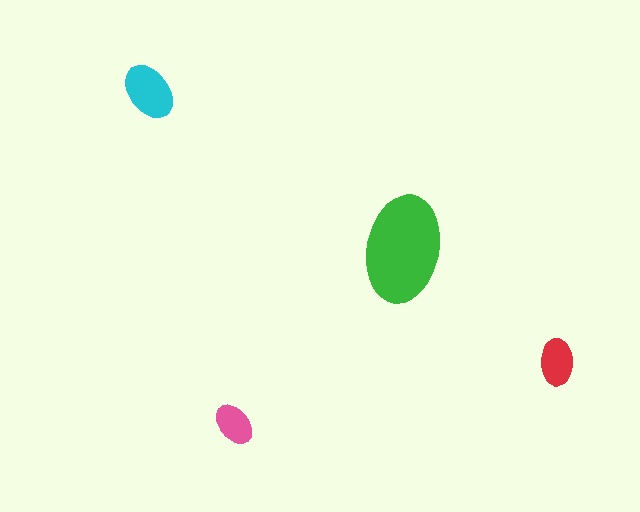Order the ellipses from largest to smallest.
the green one, the cyan one, the red one, the pink one.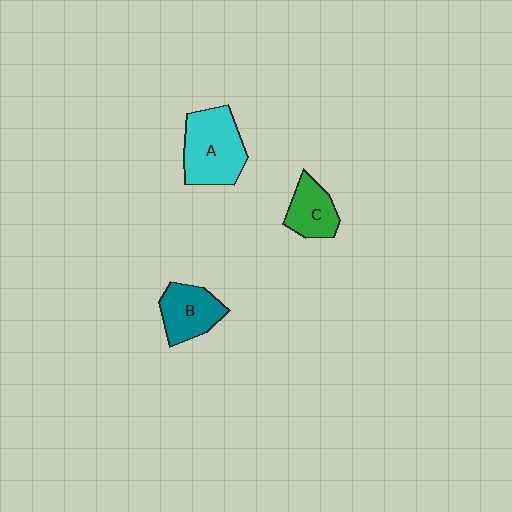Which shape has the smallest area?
Shape C (green).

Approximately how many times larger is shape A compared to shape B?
Approximately 1.4 times.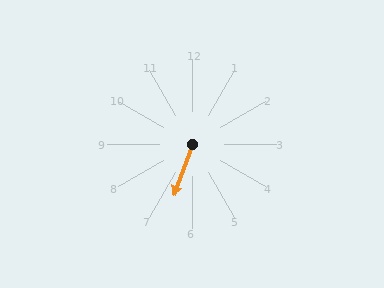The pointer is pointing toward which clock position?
Roughly 7 o'clock.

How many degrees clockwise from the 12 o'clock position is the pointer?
Approximately 200 degrees.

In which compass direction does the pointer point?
South.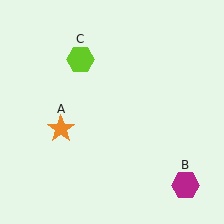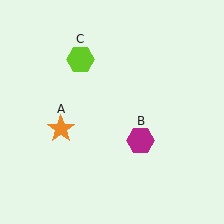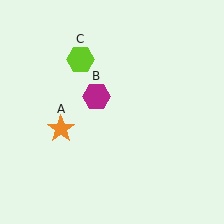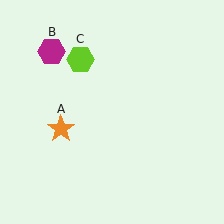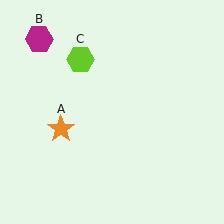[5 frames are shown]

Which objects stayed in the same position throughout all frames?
Orange star (object A) and lime hexagon (object C) remained stationary.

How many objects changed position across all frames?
1 object changed position: magenta hexagon (object B).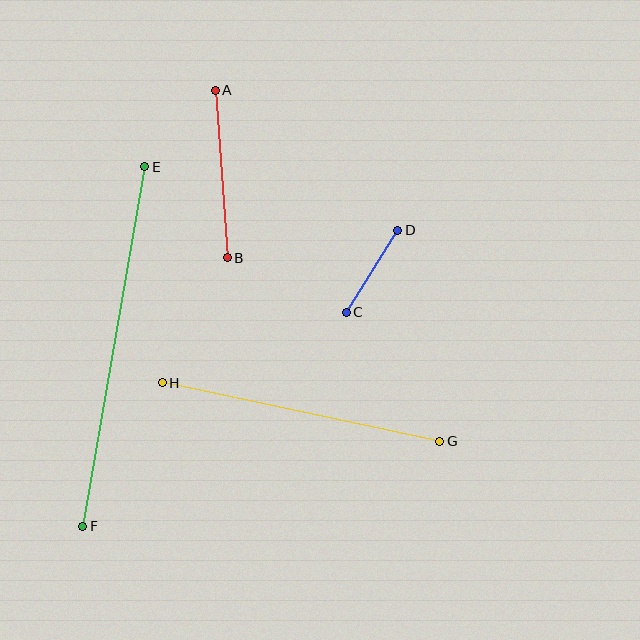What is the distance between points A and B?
The distance is approximately 168 pixels.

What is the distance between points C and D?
The distance is approximately 97 pixels.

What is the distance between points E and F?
The distance is approximately 365 pixels.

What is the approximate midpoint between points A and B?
The midpoint is at approximately (221, 174) pixels.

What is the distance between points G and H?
The distance is approximately 283 pixels.